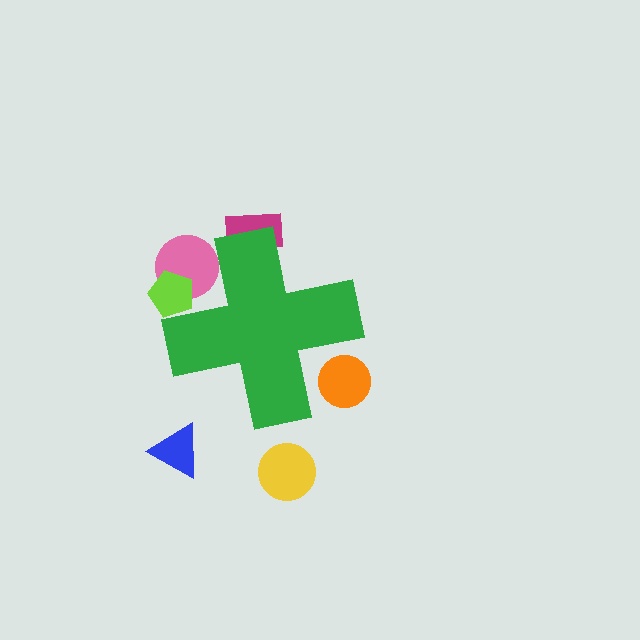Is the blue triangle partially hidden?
No, the blue triangle is fully visible.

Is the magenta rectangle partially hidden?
Yes, the magenta rectangle is partially hidden behind the green cross.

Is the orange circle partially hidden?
Yes, the orange circle is partially hidden behind the green cross.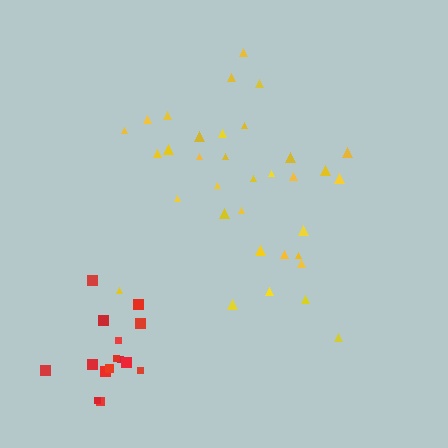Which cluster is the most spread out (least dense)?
Yellow.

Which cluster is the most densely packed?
Red.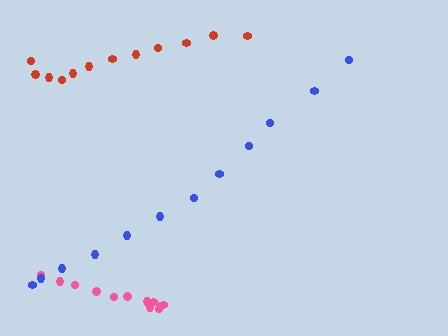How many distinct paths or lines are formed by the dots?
There are 3 distinct paths.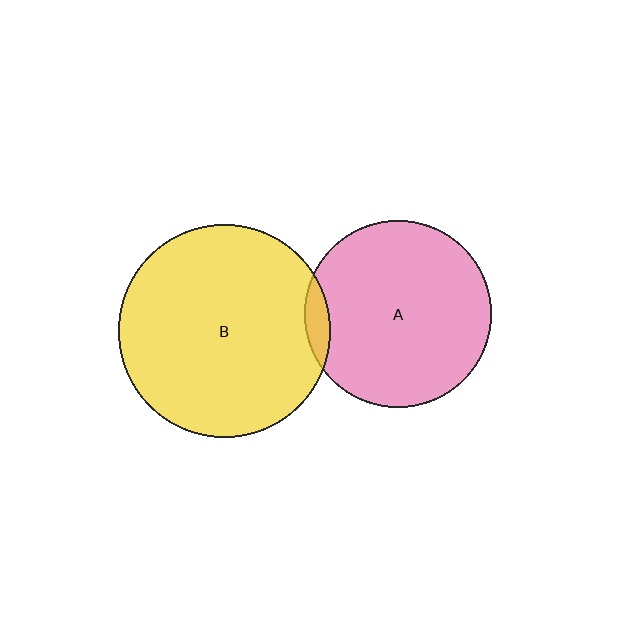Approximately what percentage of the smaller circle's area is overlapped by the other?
Approximately 5%.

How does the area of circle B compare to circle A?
Approximately 1.3 times.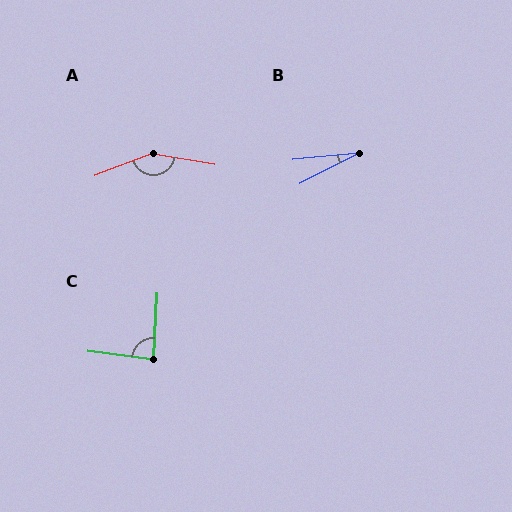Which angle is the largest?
A, at approximately 149 degrees.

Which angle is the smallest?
B, at approximately 22 degrees.